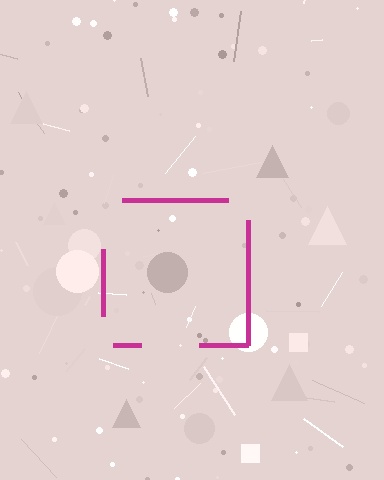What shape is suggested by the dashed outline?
The dashed outline suggests a square.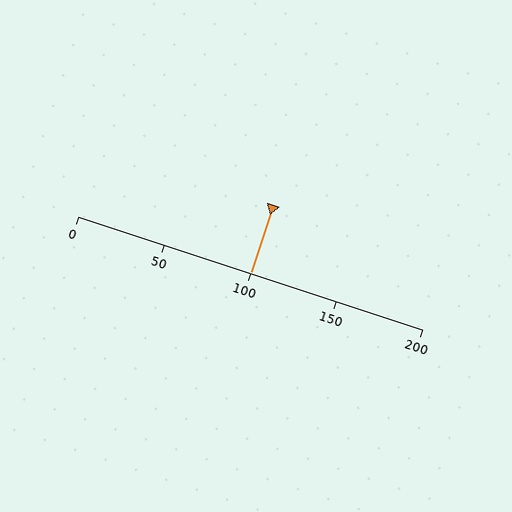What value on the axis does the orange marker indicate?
The marker indicates approximately 100.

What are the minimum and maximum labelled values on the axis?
The axis runs from 0 to 200.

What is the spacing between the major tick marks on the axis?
The major ticks are spaced 50 apart.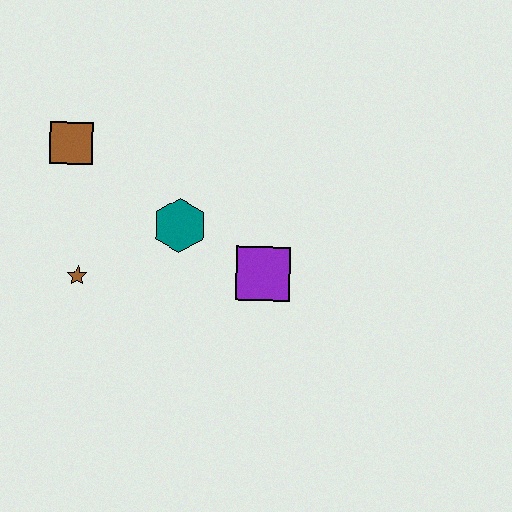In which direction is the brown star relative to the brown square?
The brown star is below the brown square.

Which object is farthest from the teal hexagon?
The brown square is farthest from the teal hexagon.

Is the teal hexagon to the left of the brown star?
No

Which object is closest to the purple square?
The teal hexagon is closest to the purple square.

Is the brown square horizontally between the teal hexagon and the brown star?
No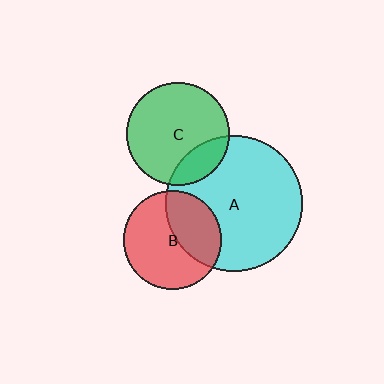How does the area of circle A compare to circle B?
Approximately 1.9 times.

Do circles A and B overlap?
Yes.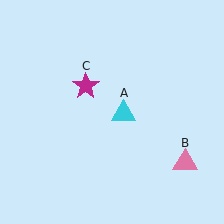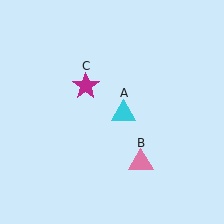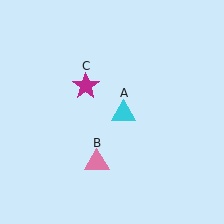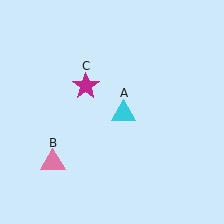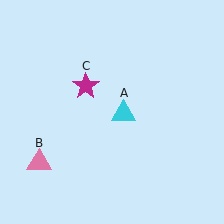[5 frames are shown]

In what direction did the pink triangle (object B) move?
The pink triangle (object B) moved left.